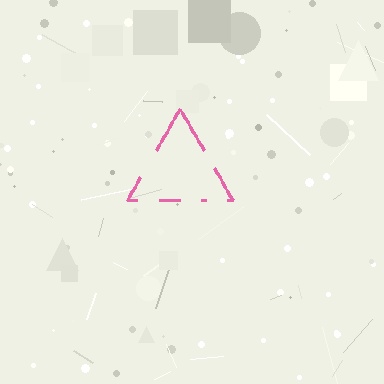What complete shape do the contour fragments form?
The contour fragments form a triangle.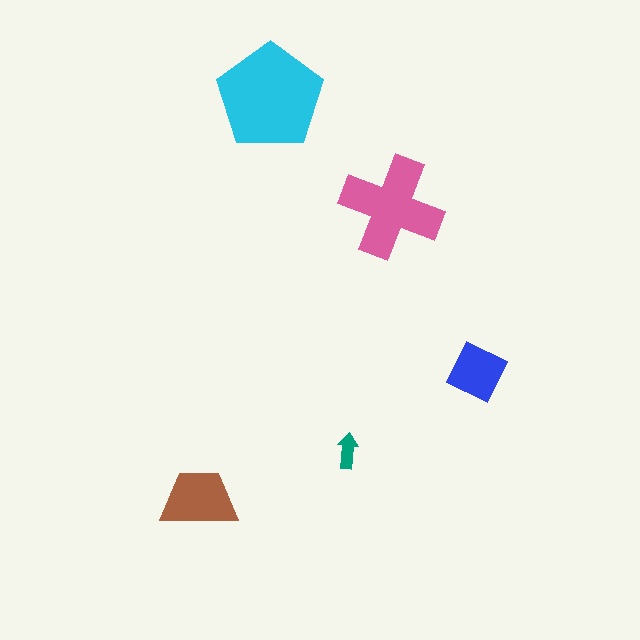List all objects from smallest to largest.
The teal arrow, the blue diamond, the brown trapezoid, the pink cross, the cyan pentagon.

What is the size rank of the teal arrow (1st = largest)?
5th.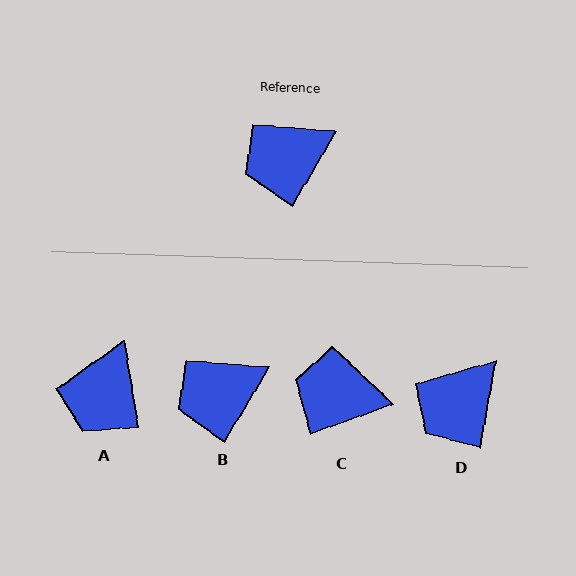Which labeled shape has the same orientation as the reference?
B.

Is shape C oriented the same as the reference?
No, it is off by about 40 degrees.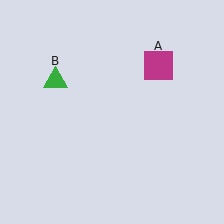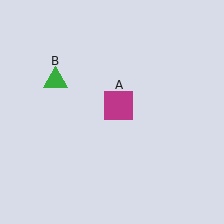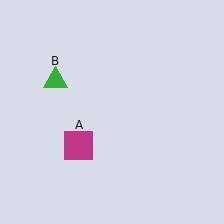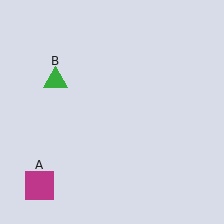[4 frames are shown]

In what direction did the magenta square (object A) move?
The magenta square (object A) moved down and to the left.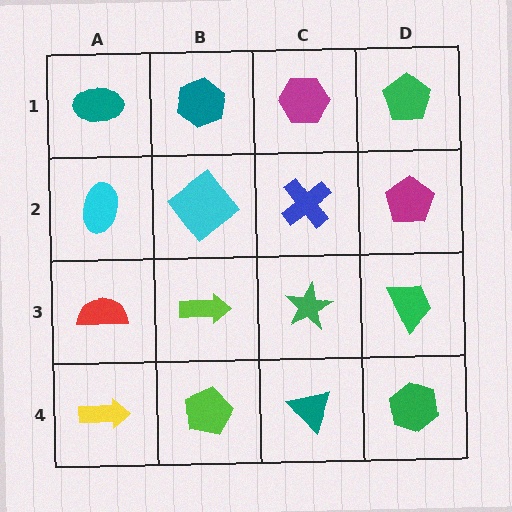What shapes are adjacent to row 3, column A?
A cyan ellipse (row 2, column A), a yellow arrow (row 4, column A), a lime arrow (row 3, column B).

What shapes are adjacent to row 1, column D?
A magenta pentagon (row 2, column D), a magenta hexagon (row 1, column C).